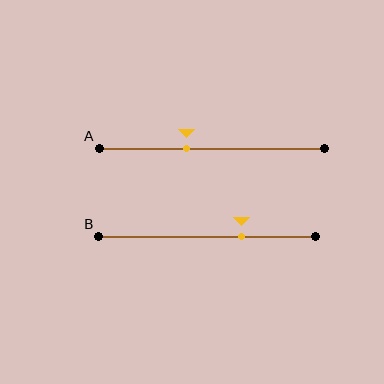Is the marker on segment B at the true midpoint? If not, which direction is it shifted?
No, the marker on segment B is shifted to the right by about 16% of the segment length.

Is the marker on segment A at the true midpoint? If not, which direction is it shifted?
No, the marker on segment A is shifted to the left by about 11% of the segment length.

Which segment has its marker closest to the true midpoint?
Segment A has its marker closest to the true midpoint.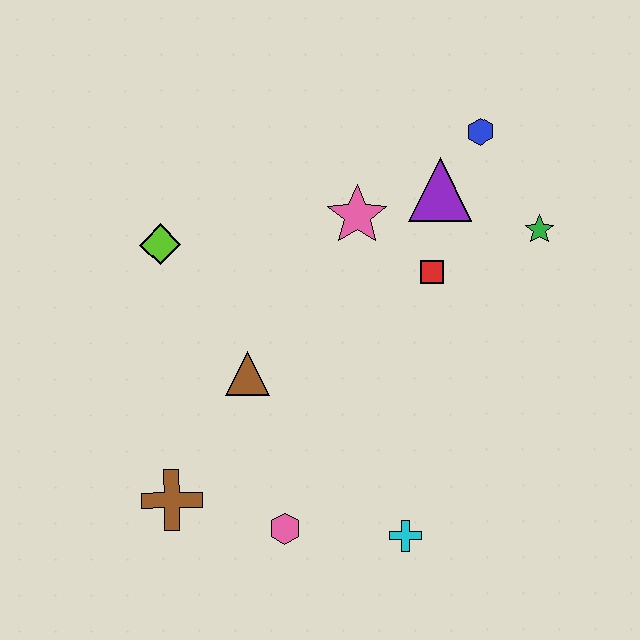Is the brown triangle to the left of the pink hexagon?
Yes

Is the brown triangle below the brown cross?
No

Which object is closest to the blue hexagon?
The purple triangle is closest to the blue hexagon.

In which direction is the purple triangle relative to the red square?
The purple triangle is above the red square.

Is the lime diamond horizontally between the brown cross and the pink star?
No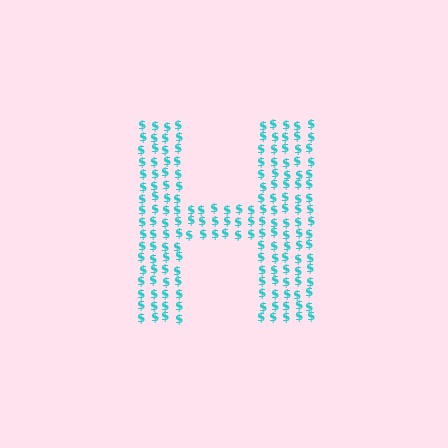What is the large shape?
The large shape is the letter H.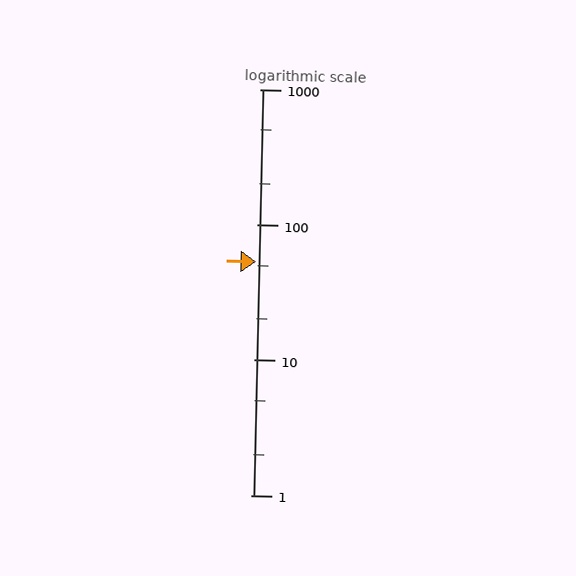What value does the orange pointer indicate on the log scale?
The pointer indicates approximately 53.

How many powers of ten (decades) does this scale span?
The scale spans 3 decades, from 1 to 1000.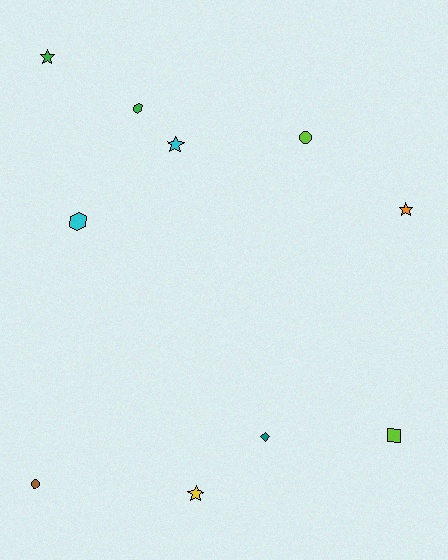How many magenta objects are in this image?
There are no magenta objects.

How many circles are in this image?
There are 2 circles.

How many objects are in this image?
There are 10 objects.